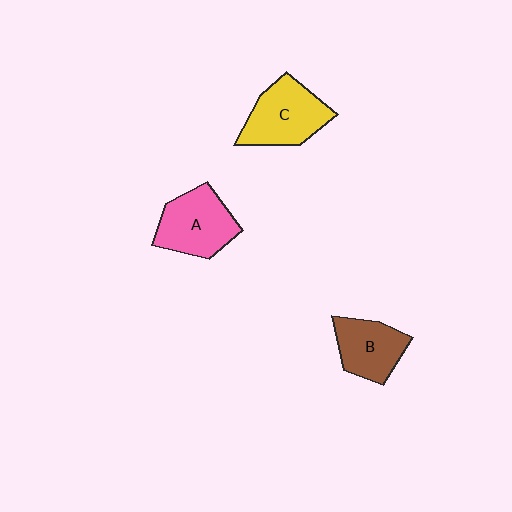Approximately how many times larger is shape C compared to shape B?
Approximately 1.2 times.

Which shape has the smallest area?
Shape B (brown).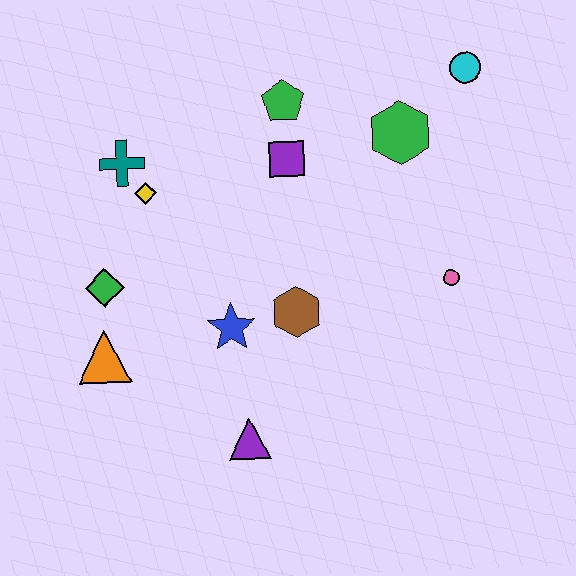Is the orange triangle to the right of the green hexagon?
No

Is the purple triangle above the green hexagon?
No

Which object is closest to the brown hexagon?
The blue star is closest to the brown hexagon.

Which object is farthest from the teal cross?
The cyan circle is farthest from the teal cross.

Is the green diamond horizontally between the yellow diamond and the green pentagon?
No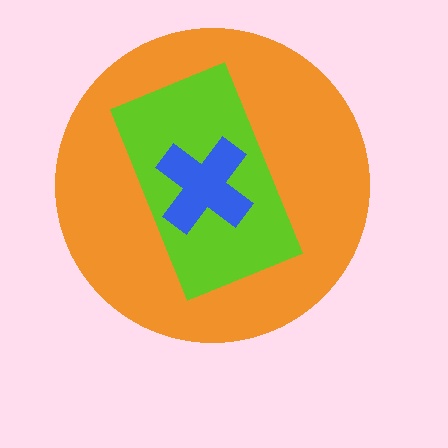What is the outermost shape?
The orange circle.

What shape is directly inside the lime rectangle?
The blue cross.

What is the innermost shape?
The blue cross.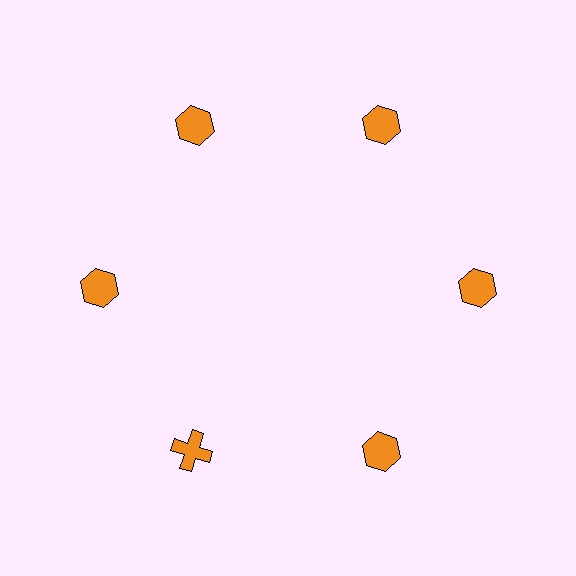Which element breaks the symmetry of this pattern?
The orange cross at roughly the 7 o'clock position breaks the symmetry. All other shapes are orange hexagons.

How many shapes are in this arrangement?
There are 6 shapes arranged in a ring pattern.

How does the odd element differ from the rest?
It has a different shape: cross instead of hexagon.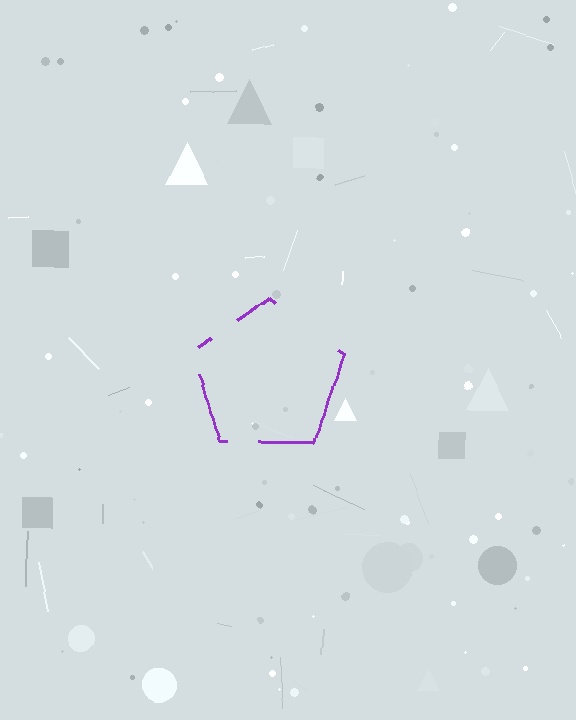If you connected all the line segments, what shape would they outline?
They would outline a pentagon.